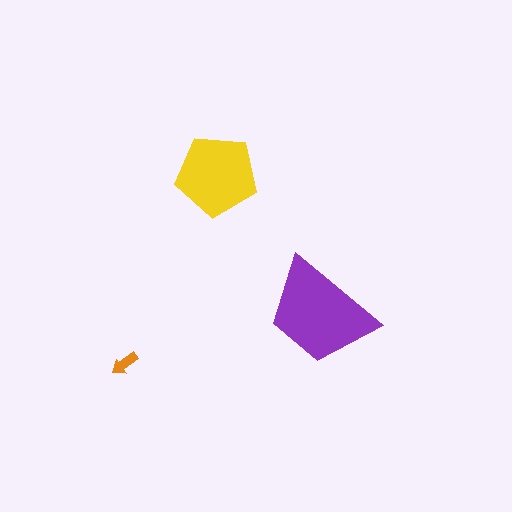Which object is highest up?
The yellow pentagon is topmost.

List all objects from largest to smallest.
The purple trapezoid, the yellow pentagon, the orange arrow.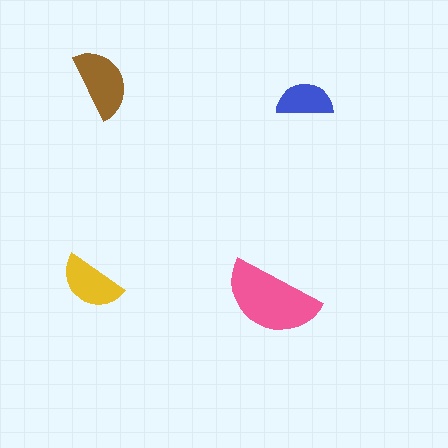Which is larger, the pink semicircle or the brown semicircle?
The pink one.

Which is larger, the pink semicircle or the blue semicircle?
The pink one.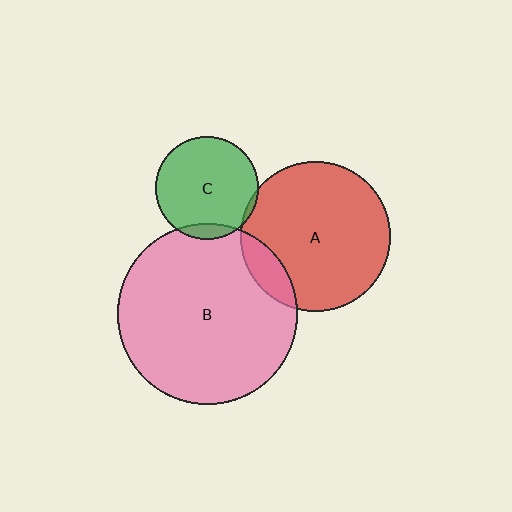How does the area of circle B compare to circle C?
Approximately 3.0 times.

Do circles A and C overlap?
Yes.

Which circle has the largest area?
Circle B (pink).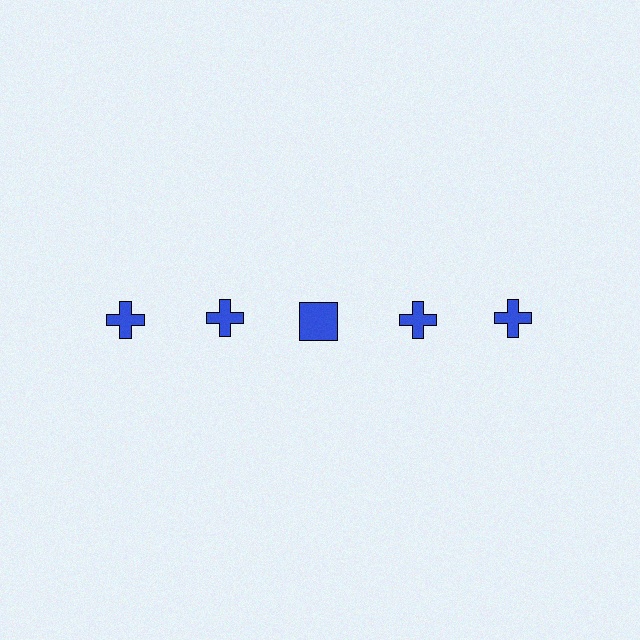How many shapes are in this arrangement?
There are 5 shapes arranged in a grid pattern.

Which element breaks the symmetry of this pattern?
The blue square in the top row, center column breaks the symmetry. All other shapes are blue crosses.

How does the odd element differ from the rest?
It has a different shape: square instead of cross.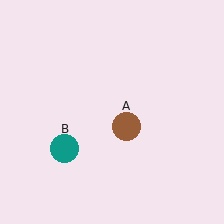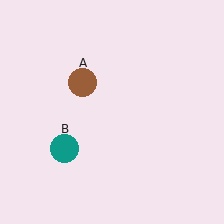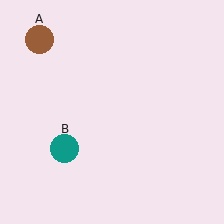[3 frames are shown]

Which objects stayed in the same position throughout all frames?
Teal circle (object B) remained stationary.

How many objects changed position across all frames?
1 object changed position: brown circle (object A).